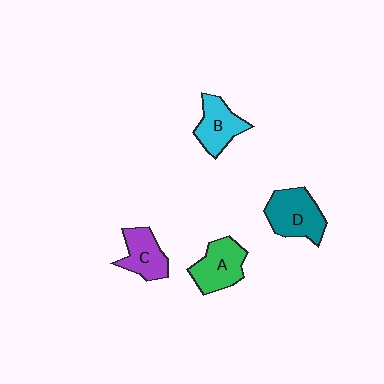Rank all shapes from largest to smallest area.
From largest to smallest: D (teal), A (green), B (cyan), C (purple).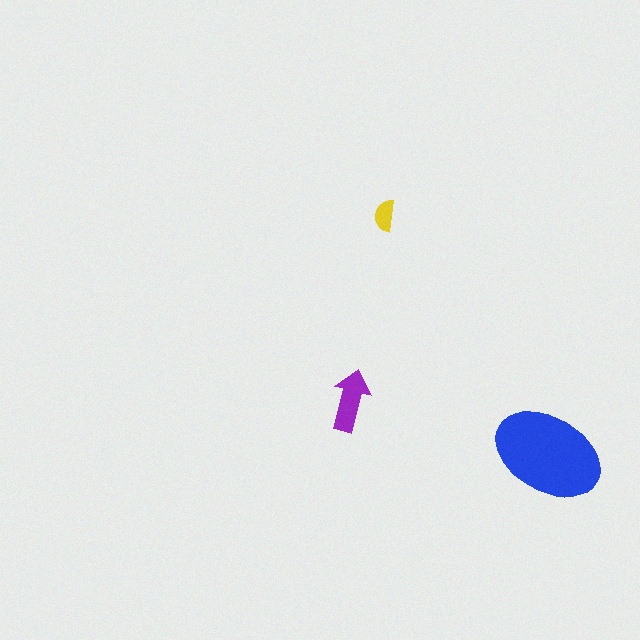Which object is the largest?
The blue ellipse.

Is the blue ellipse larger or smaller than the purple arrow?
Larger.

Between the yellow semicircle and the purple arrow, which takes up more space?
The purple arrow.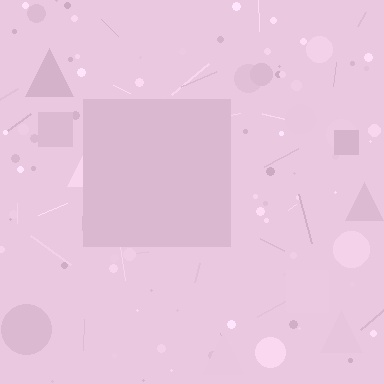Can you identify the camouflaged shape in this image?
The camouflaged shape is a square.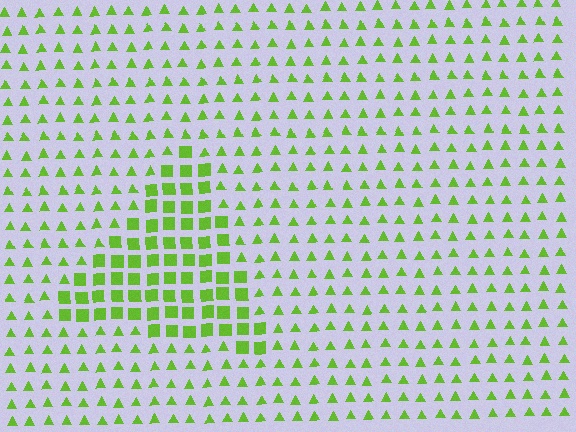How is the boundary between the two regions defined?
The boundary is defined by a change in element shape: squares inside vs. triangles outside. All elements share the same color and spacing.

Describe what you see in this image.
The image is filled with small lime elements arranged in a uniform grid. A triangle-shaped region contains squares, while the surrounding area contains triangles. The boundary is defined purely by the change in element shape.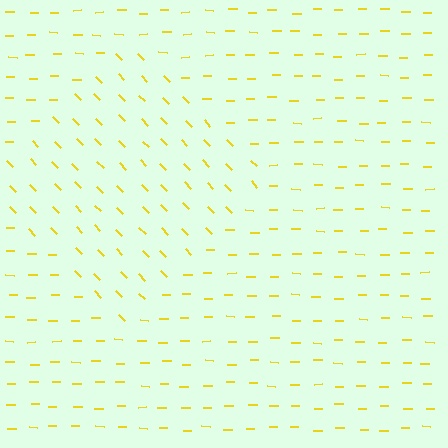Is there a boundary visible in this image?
Yes, there is a texture boundary formed by a change in line orientation.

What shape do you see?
I see a diamond.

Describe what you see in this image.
The image is filled with small yellow line segments. A diamond region in the image has lines oriented differently from the surrounding lines, creating a visible texture boundary.